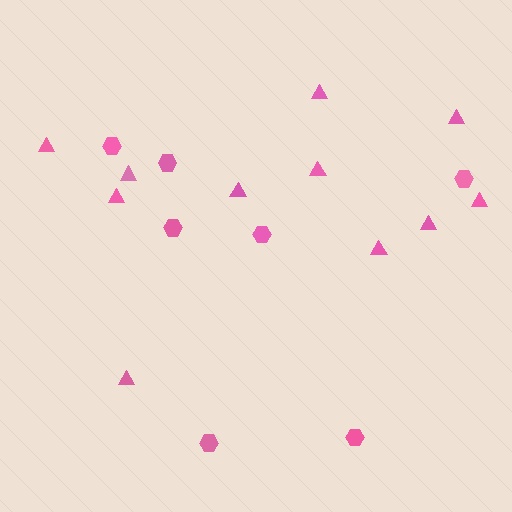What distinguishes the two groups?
There are 2 groups: one group of triangles (11) and one group of hexagons (7).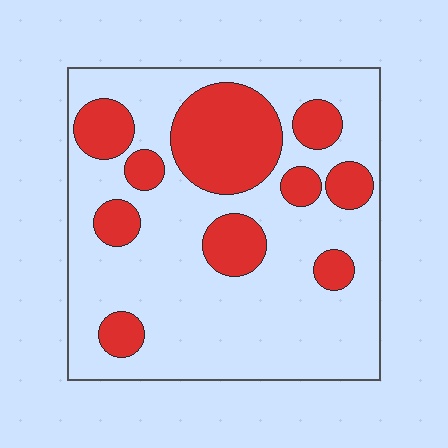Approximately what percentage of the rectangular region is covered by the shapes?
Approximately 30%.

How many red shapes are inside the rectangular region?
10.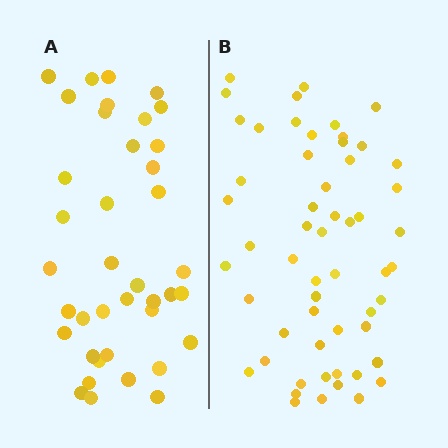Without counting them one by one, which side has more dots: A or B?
Region B (the right region) has more dots.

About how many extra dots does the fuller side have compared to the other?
Region B has approximately 15 more dots than region A.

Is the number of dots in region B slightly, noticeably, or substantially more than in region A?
Region B has noticeably more, but not dramatically so. The ratio is roughly 1.4 to 1.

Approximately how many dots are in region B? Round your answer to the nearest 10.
About 60 dots. (The exact count is 56, which rounds to 60.)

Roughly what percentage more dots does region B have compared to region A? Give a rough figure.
About 45% more.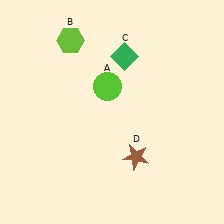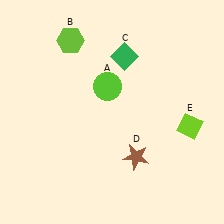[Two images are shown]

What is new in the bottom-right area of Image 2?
A lime diamond (E) was added in the bottom-right area of Image 2.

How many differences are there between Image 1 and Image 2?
There is 1 difference between the two images.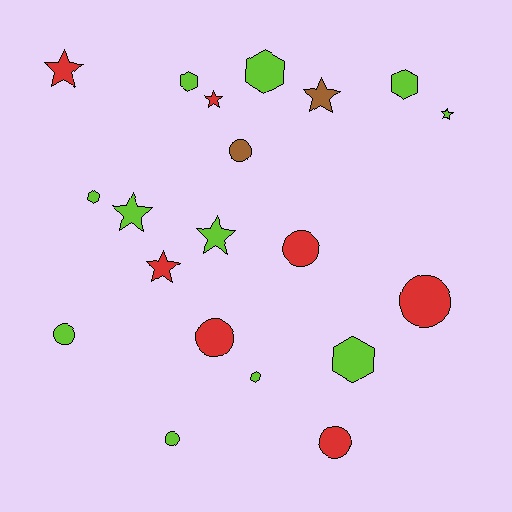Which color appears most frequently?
Lime, with 11 objects.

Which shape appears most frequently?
Circle, with 7 objects.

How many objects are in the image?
There are 20 objects.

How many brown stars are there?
There is 1 brown star.